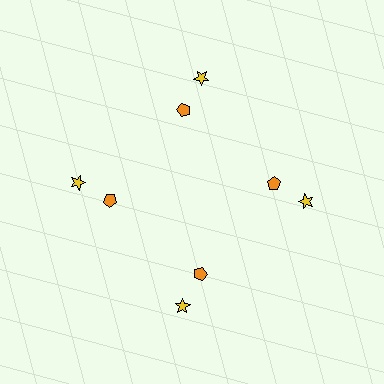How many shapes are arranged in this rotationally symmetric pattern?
There are 8 shapes, arranged in 4 groups of 2.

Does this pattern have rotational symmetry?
Yes, this pattern has 4-fold rotational symmetry. It looks the same after rotating 90 degrees around the center.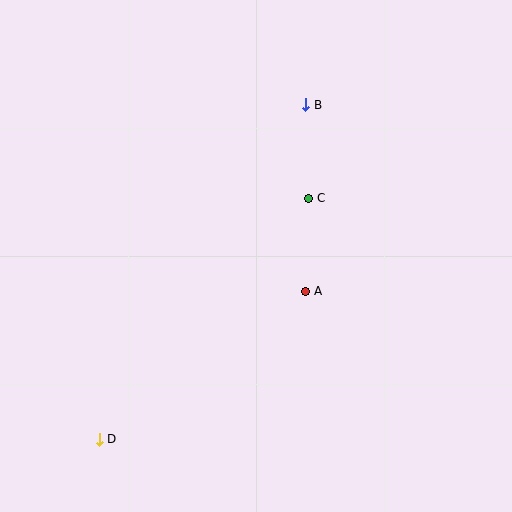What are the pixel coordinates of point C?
Point C is at (309, 198).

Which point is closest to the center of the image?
Point A at (306, 291) is closest to the center.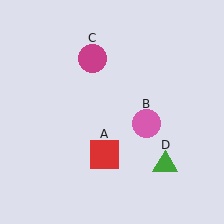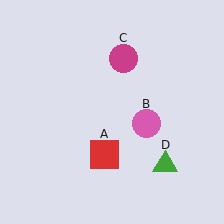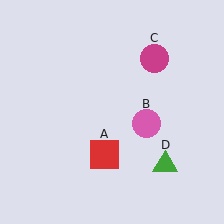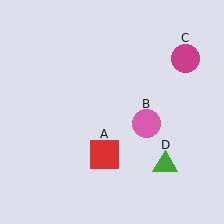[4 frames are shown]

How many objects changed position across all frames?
1 object changed position: magenta circle (object C).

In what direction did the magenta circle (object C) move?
The magenta circle (object C) moved right.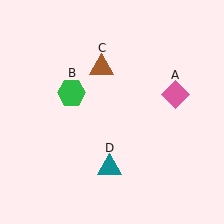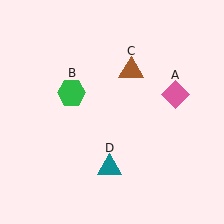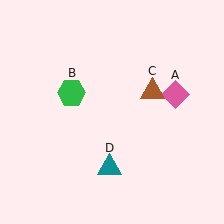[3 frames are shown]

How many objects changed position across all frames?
1 object changed position: brown triangle (object C).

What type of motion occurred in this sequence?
The brown triangle (object C) rotated clockwise around the center of the scene.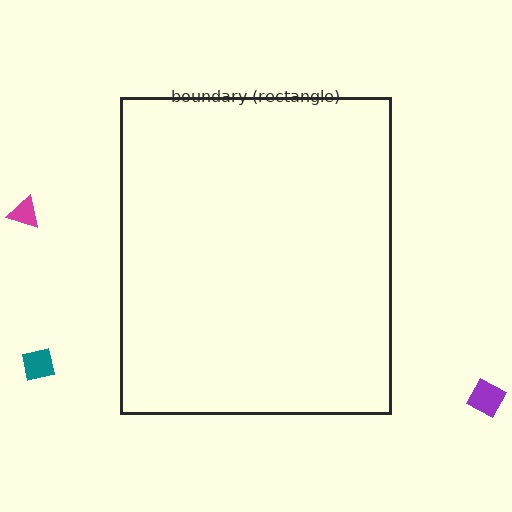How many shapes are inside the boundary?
0 inside, 3 outside.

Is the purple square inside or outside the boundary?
Outside.